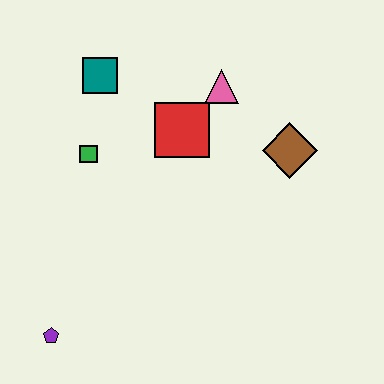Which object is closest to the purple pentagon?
The green square is closest to the purple pentagon.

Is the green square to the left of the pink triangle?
Yes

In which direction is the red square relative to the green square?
The red square is to the right of the green square.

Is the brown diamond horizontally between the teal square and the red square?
No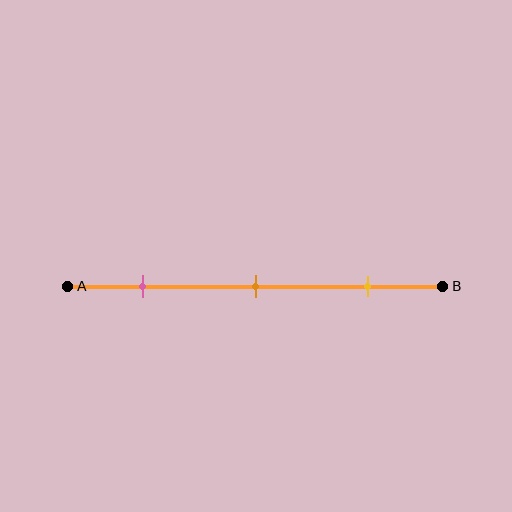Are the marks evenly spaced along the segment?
Yes, the marks are approximately evenly spaced.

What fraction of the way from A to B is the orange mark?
The orange mark is approximately 50% (0.5) of the way from A to B.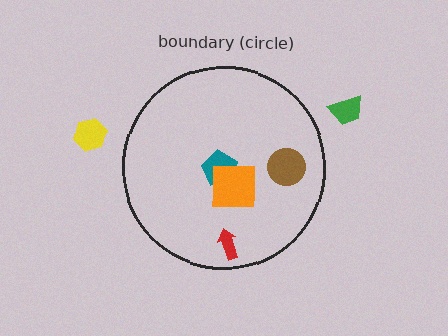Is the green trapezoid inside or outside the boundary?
Outside.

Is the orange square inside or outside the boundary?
Inside.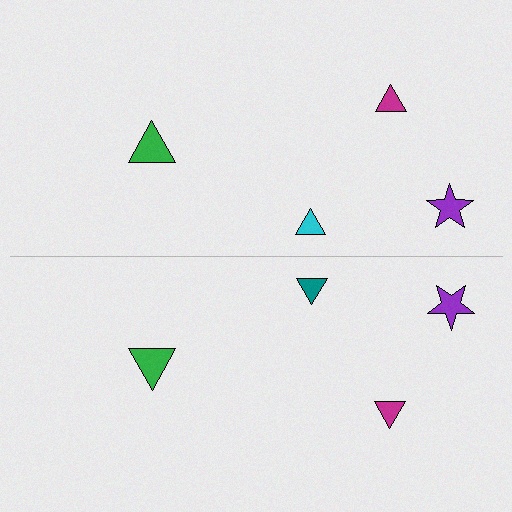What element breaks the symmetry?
The teal triangle on the bottom side breaks the symmetry — its mirror counterpart is cyan.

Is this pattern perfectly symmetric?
No, the pattern is not perfectly symmetric. The teal triangle on the bottom side breaks the symmetry — its mirror counterpart is cyan.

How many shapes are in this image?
There are 8 shapes in this image.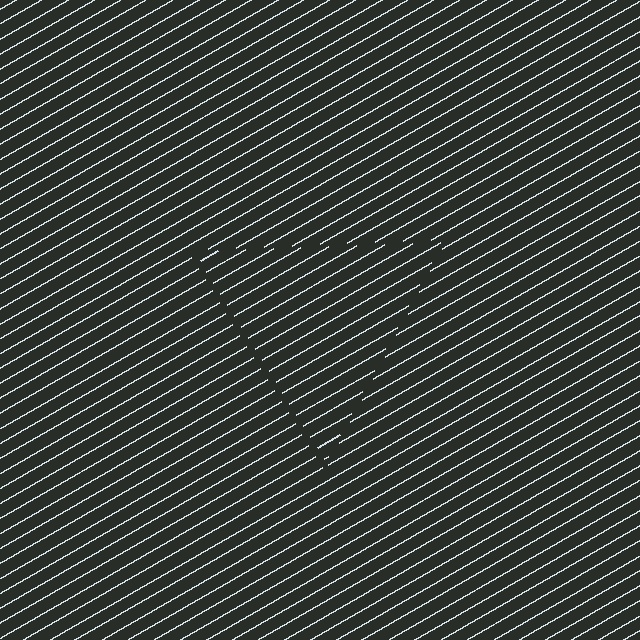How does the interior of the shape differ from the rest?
The interior of the shape contains the same grating, shifted by half a period — the contour is defined by the phase discontinuity where line-ends from the inner and outer gratings abut.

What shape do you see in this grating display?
An illusory triangle. The interior of the shape contains the same grating, shifted by half a period — the contour is defined by the phase discontinuity where line-ends from the inner and outer gratings abut.